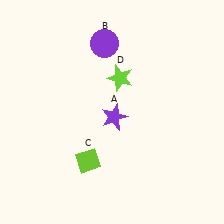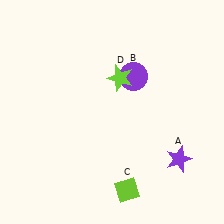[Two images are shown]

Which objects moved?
The objects that moved are: the purple star (A), the purple circle (B), the lime diamond (C).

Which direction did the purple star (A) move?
The purple star (A) moved right.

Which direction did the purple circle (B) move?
The purple circle (B) moved down.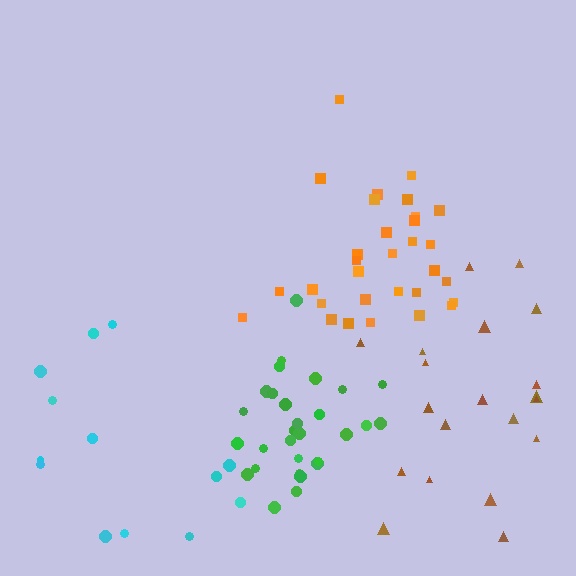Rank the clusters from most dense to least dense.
green, orange, brown, cyan.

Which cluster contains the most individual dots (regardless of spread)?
Orange (31).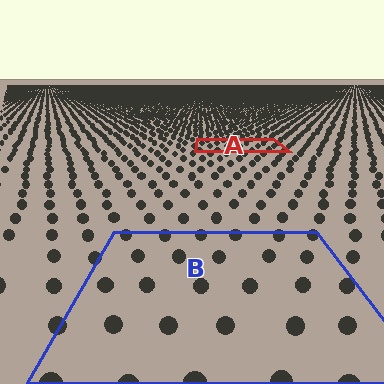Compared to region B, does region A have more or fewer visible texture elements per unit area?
Region A has more texture elements per unit area — they are packed more densely because it is farther away.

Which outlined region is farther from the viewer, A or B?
Region A is farther from the viewer — the texture elements inside it appear smaller and more densely packed.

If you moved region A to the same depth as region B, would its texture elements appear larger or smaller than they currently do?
They would appear larger. At a closer depth, the same texture elements are projected at a bigger on-screen size.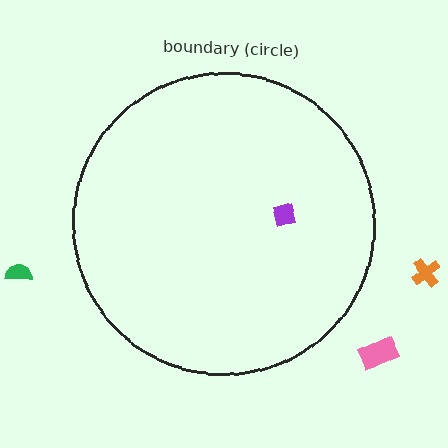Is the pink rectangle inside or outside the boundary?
Outside.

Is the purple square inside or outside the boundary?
Inside.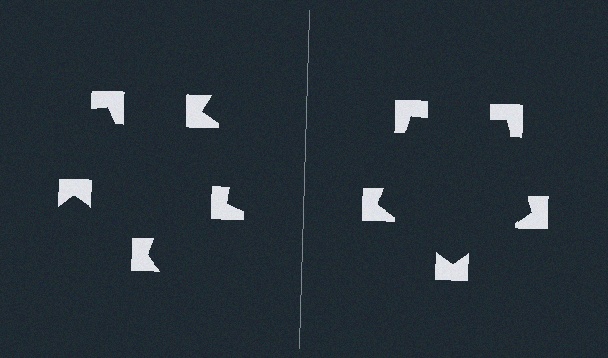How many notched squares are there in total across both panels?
10 — 5 on each side.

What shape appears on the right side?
An illusory pentagon.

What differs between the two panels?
The notched squares are positioned identically on both sides; only the wedge orientations differ. On the right they align to a pentagon; on the left they are misaligned.